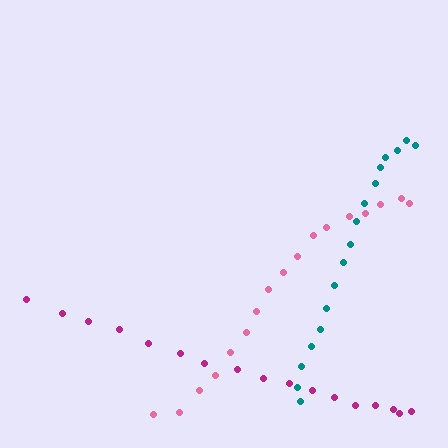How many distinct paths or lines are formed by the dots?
There are 3 distinct paths.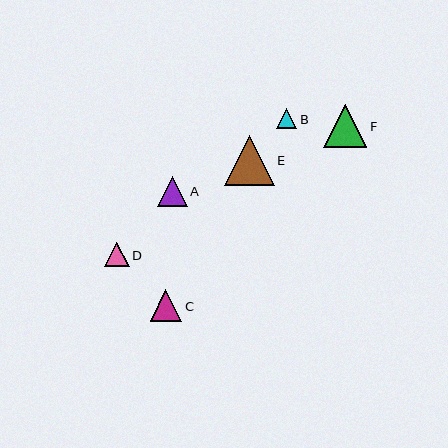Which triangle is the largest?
Triangle E is the largest with a size of approximately 50 pixels.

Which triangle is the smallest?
Triangle B is the smallest with a size of approximately 20 pixels.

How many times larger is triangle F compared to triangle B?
Triangle F is approximately 2.2 times the size of triangle B.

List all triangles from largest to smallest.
From largest to smallest: E, F, C, A, D, B.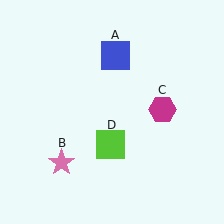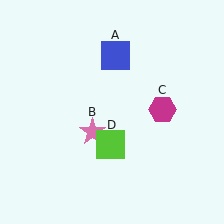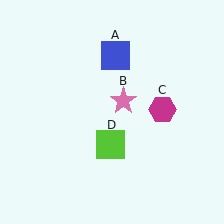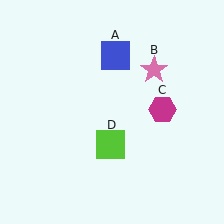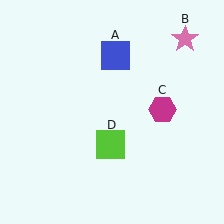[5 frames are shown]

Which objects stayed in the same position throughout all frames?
Blue square (object A) and magenta hexagon (object C) and lime square (object D) remained stationary.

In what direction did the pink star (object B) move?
The pink star (object B) moved up and to the right.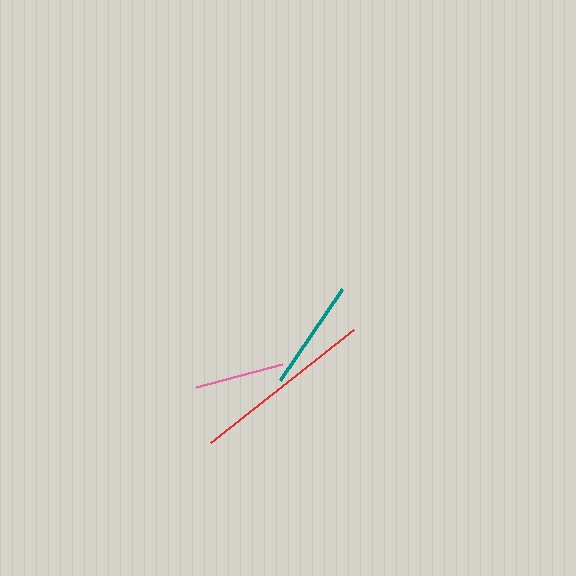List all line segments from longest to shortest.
From longest to shortest: red, teal, pink.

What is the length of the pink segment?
The pink segment is approximately 89 pixels long.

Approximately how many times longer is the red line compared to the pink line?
The red line is approximately 2.0 times the length of the pink line.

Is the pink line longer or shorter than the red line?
The red line is longer than the pink line.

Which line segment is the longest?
The red line is the longest at approximately 182 pixels.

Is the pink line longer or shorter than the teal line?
The teal line is longer than the pink line.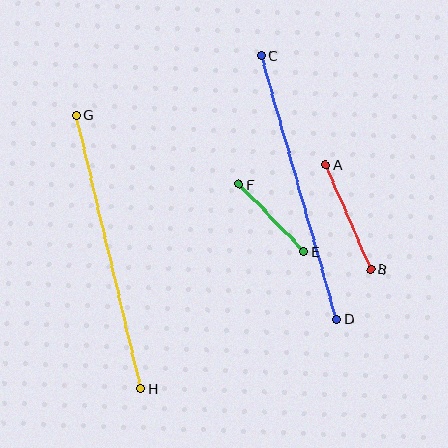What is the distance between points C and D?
The distance is approximately 274 pixels.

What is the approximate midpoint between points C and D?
The midpoint is at approximately (299, 187) pixels.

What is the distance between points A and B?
The distance is approximately 114 pixels.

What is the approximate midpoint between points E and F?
The midpoint is at approximately (271, 218) pixels.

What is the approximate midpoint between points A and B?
The midpoint is at approximately (348, 217) pixels.